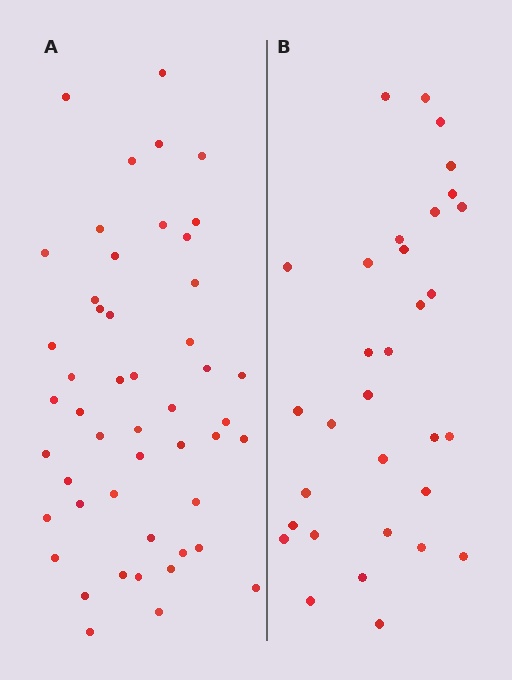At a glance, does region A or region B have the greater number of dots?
Region A (the left region) has more dots.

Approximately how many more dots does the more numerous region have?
Region A has approximately 15 more dots than region B.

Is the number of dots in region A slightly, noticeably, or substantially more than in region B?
Region A has substantially more. The ratio is roughly 1.5 to 1.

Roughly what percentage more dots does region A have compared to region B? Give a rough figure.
About 55% more.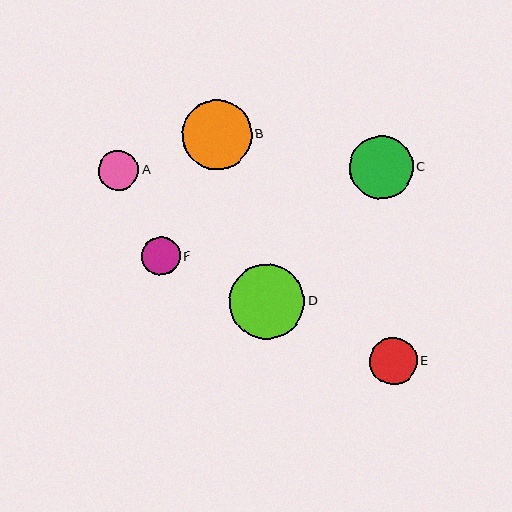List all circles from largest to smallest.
From largest to smallest: D, B, C, E, A, F.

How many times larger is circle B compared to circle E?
Circle B is approximately 1.5 times the size of circle E.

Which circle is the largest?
Circle D is the largest with a size of approximately 75 pixels.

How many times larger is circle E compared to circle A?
Circle E is approximately 1.2 times the size of circle A.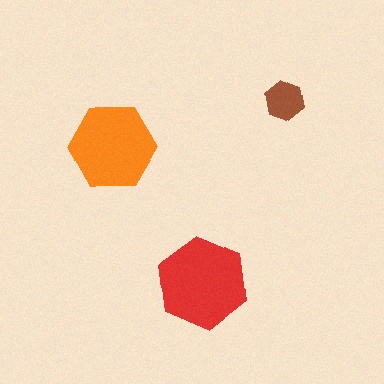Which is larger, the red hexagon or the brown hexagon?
The red one.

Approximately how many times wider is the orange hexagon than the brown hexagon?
About 2 times wider.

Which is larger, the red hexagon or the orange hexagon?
The red one.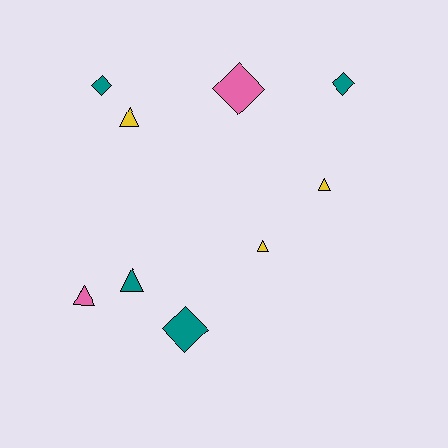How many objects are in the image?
There are 9 objects.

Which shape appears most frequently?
Triangle, with 5 objects.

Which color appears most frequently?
Teal, with 4 objects.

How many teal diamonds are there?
There are 3 teal diamonds.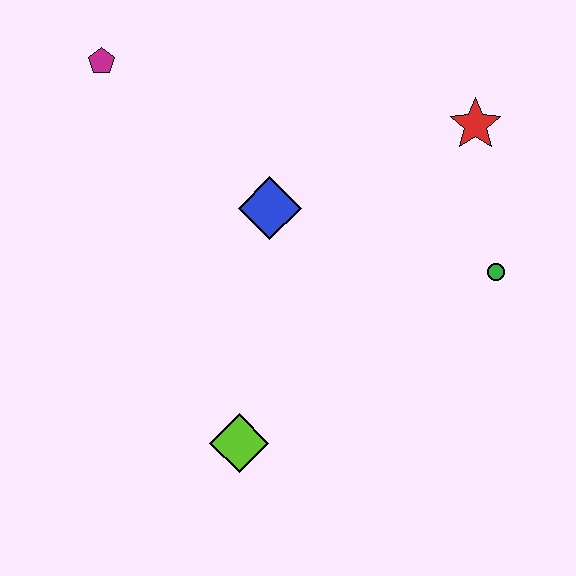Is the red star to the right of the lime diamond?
Yes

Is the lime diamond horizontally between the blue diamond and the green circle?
No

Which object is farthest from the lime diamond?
The magenta pentagon is farthest from the lime diamond.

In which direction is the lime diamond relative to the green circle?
The lime diamond is to the left of the green circle.